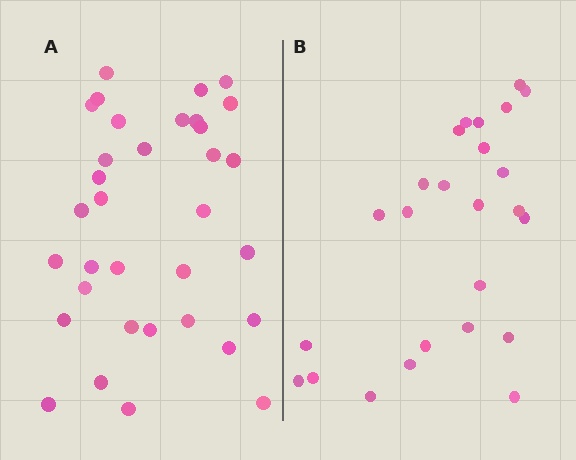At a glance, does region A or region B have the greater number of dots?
Region A (the left region) has more dots.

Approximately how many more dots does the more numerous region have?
Region A has roughly 8 or so more dots than region B.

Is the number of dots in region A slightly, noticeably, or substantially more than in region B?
Region A has noticeably more, but not dramatically so. The ratio is roughly 1.4 to 1.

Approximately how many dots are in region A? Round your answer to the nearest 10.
About 30 dots. (The exact count is 34, which rounds to 30.)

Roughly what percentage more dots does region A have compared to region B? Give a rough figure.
About 35% more.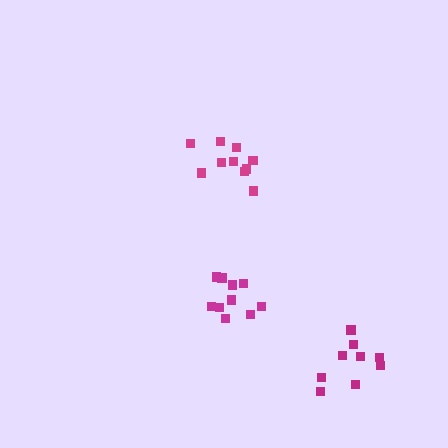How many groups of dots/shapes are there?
There are 3 groups.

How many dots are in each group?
Group 1: 10 dots, Group 2: 10 dots, Group 3: 9 dots (29 total).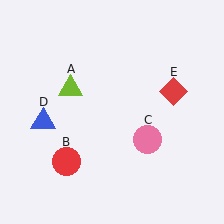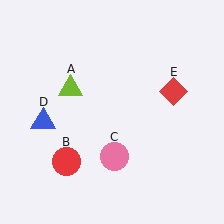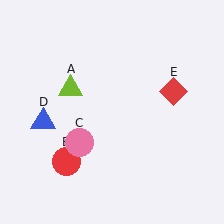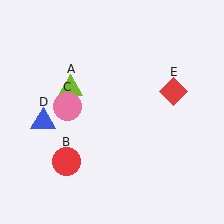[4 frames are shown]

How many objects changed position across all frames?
1 object changed position: pink circle (object C).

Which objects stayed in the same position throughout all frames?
Lime triangle (object A) and red circle (object B) and blue triangle (object D) and red diamond (object E) remained stationary.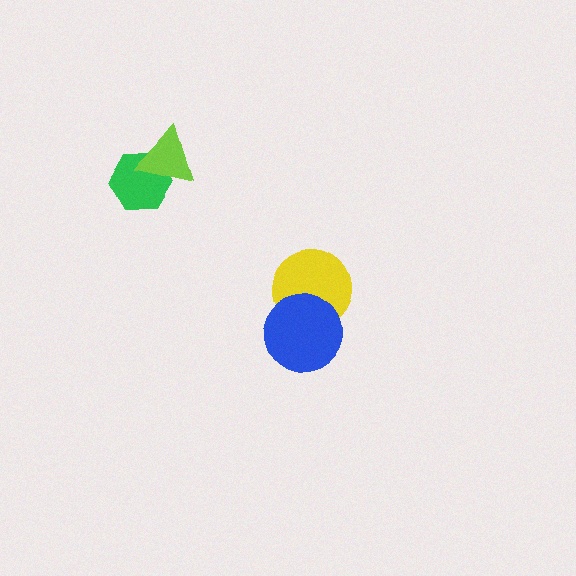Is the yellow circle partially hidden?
Yes, it is partially covered by another shape.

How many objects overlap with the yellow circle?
1 object overlaps with the yellow circle.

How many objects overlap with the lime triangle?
1 object overlaps with the lime triangle.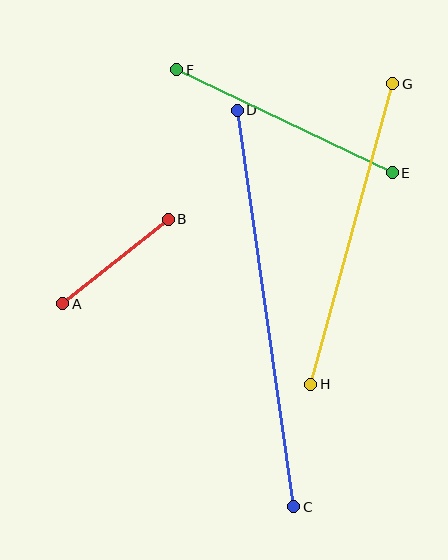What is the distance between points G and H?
The distance is approximately 311 pixels.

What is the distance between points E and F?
The distance is approximately 239 pixels.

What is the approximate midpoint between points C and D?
The midpoint is at approximately (266, 309) pixels.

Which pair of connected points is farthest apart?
Points C and D are farthest apart.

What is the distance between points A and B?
The distance is approximately 135 pixels.